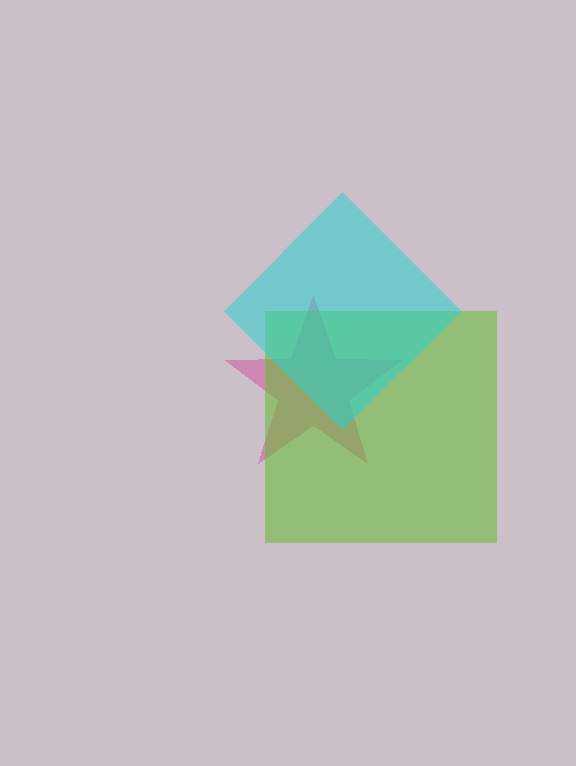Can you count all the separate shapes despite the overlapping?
Yes, there are 3 separate shapes.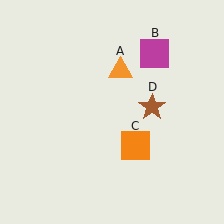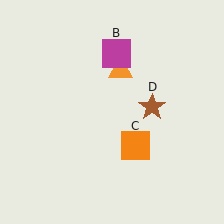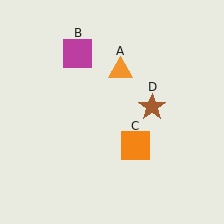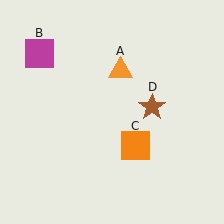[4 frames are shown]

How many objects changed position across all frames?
1 object changed position: magenta square (object B).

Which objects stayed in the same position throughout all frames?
Orange triangle (object A) and orange square (object C) and brown star (object D) remained stationary.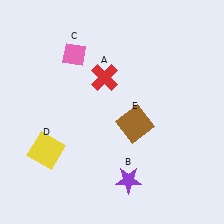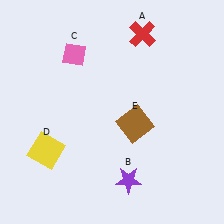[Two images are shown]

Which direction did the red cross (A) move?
The red cross (A) moved up.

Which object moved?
The red cross (A) moved up.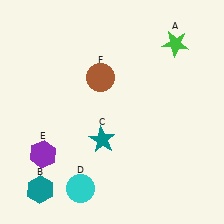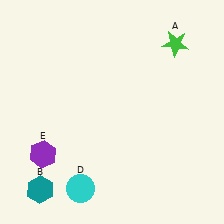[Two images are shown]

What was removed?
The brown circle (F), the teal star (C) were removed in Image 2.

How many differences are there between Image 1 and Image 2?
There are 2 differences between the two images.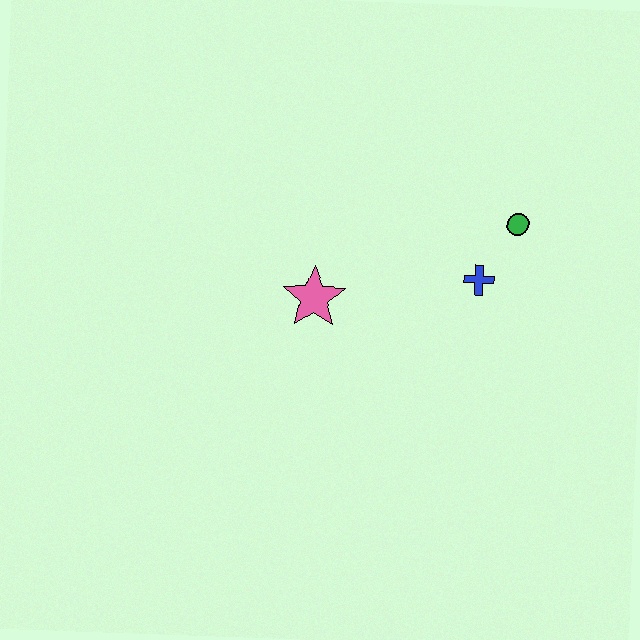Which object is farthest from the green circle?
The pink star is farthest from the green circle.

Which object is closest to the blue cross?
The green circle is closest to the blue cross.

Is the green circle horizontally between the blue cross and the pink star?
No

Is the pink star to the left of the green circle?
Yes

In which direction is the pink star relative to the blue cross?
The pink star is to the left of the blue cross.